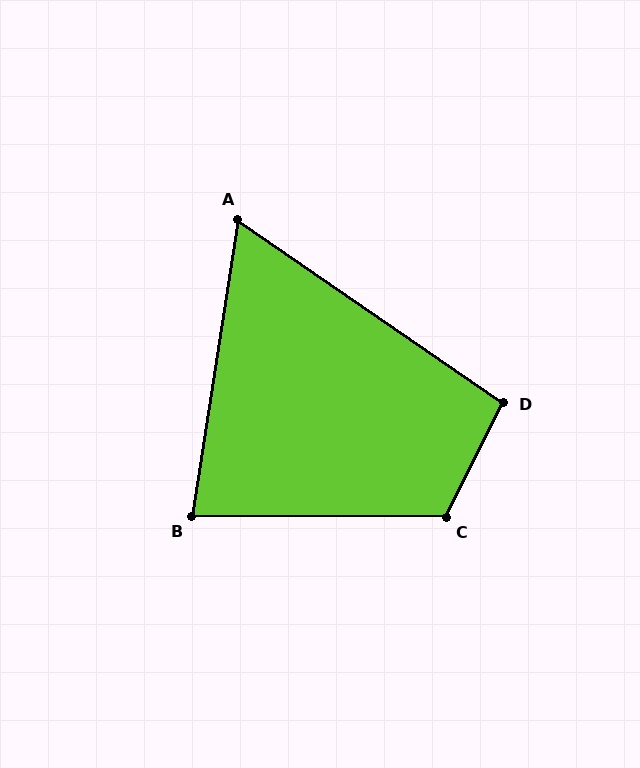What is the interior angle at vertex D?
Approximately 98 degrees (obtuse).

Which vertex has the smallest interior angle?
A, at approximately 64 degrees.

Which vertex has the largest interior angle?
C, at approximately 116 degrees.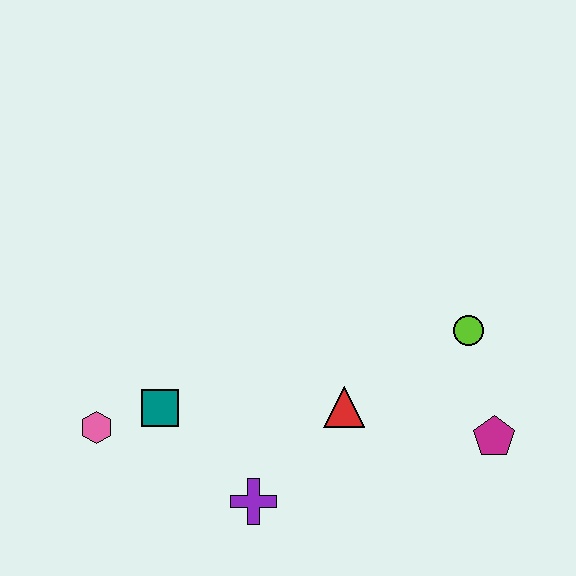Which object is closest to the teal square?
The pink hexagon is closest to the teal square.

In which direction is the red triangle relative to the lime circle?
The red triangle is to the left of the lime circle.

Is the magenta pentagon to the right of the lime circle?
Yes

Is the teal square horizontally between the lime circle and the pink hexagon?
Yes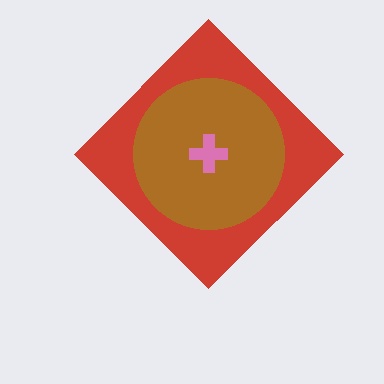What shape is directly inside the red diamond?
The brown circle.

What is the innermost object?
The pink cross.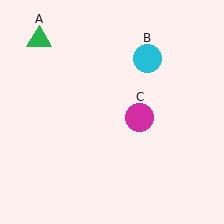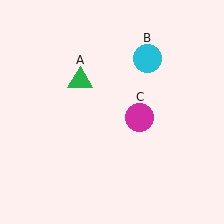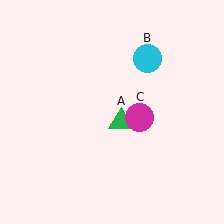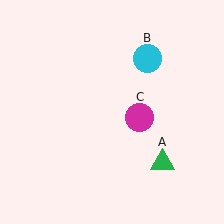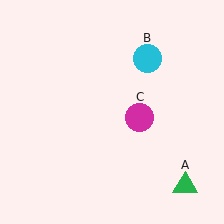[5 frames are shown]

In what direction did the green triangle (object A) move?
The green triangle (object A) moved down and to the right.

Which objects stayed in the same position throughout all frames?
Cyan circle (object B) and magenta circle (object C) remained stationary.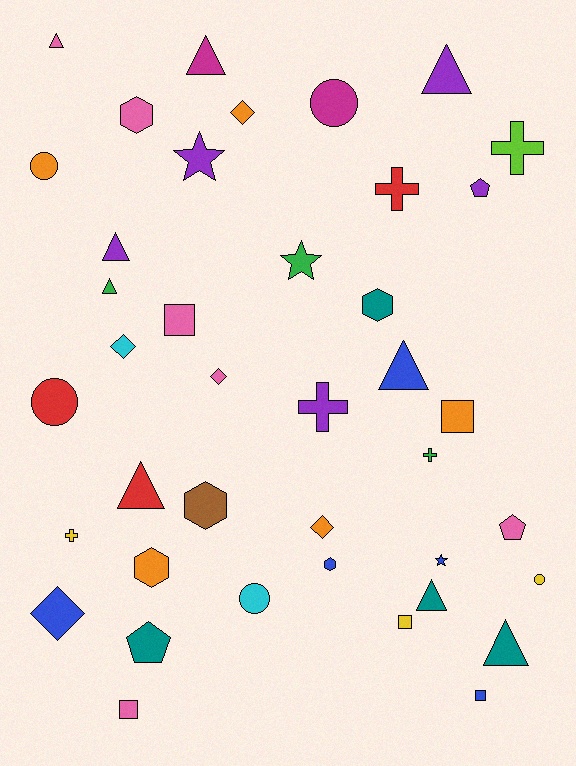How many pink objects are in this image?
There are 6 pink objects.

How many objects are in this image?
There are 40 objects.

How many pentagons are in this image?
There are 3 pentagons.